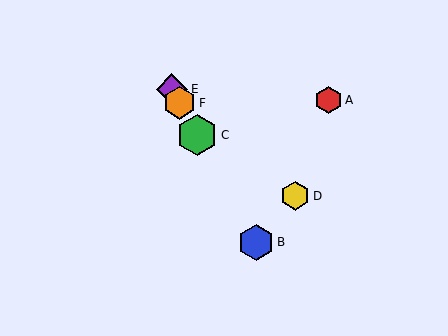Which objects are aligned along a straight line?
Objects B, C, E, F are aligned along a straight line.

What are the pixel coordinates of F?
Object F is at (179, 103).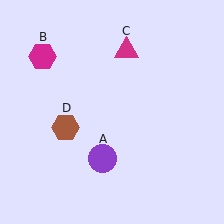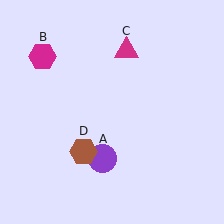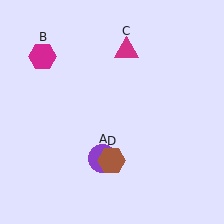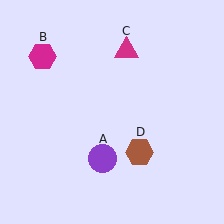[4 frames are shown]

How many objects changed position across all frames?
1 object changed position: brown hexagon (object D).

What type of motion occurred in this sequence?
The brown hexagon (object D) rotated counterclockwise around the center of the scene.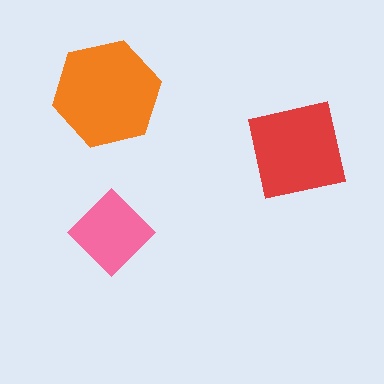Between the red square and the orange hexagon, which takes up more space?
The orange hexagon.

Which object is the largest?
The orange hexagon.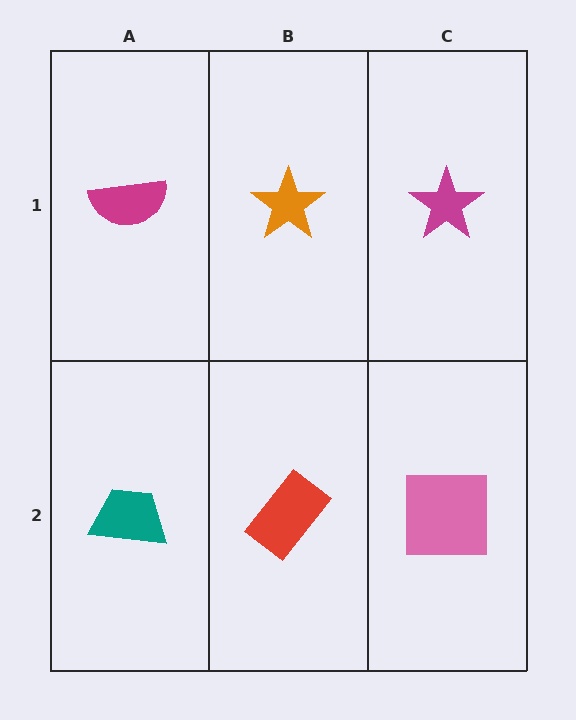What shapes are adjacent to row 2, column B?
An orange star (row 1, column B), a teal trapezoid (row 2, column A), a pink square (row 2, column C).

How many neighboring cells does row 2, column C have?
2.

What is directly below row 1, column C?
A pink square.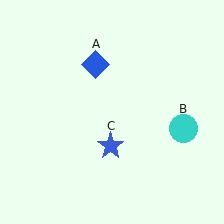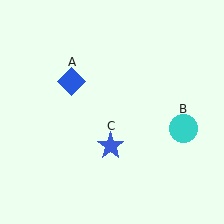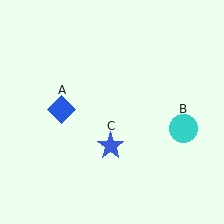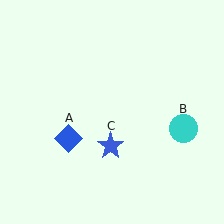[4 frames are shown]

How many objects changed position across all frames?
1 object changed position: blue diamond (object A).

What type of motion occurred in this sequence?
The blue diamond (object A) rotated counterclockwise around the center of the scene.